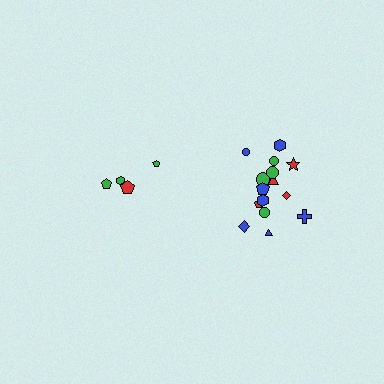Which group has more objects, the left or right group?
The right group.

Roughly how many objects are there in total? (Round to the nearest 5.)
Roughly 20 objects in total.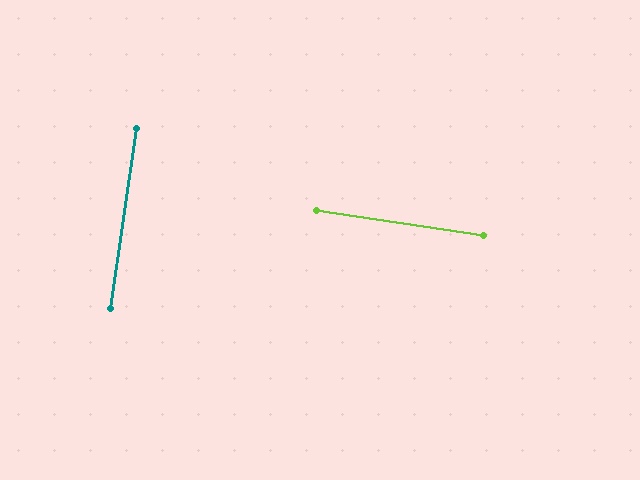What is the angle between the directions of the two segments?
Approximately 90 degrees.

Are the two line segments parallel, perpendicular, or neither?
Perpendicular — they meet at approximately 90°.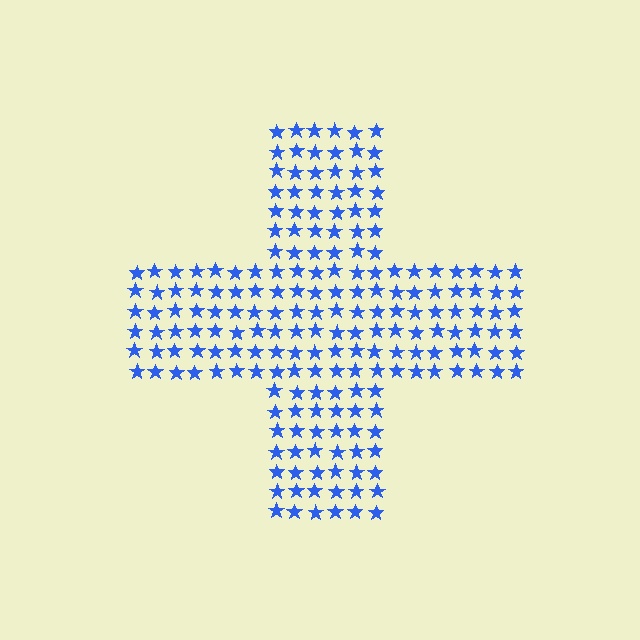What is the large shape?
The large shape is a cross.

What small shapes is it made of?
It is made of small stars.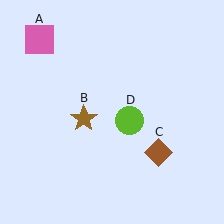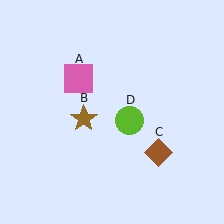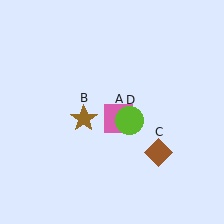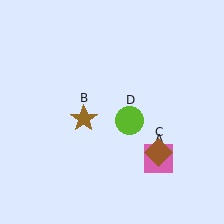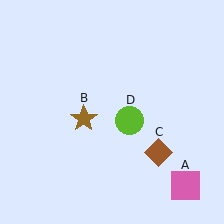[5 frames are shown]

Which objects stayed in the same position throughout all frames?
Brown star (object B) and brown diamond (object C) and lime circle (object D) remained stationary.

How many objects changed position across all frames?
1 object changed position: pink square (object A).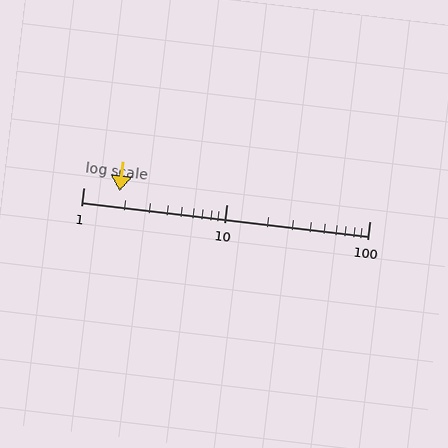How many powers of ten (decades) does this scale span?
The scale spans 2 decades, from 1 to 100.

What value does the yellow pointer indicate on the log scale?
The pointer indicates approximately 1.8.